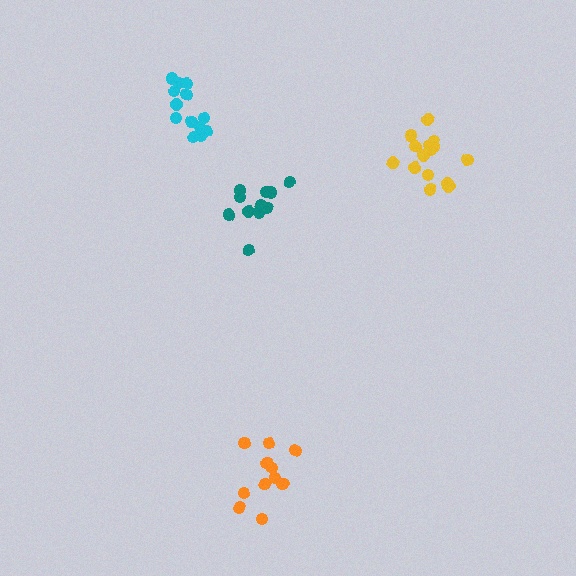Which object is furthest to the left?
The cyan cluster is leftmost.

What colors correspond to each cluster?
The clusters are colored: teal, orange, yellow, cyan.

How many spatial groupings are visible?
There are 4 spatial groupings.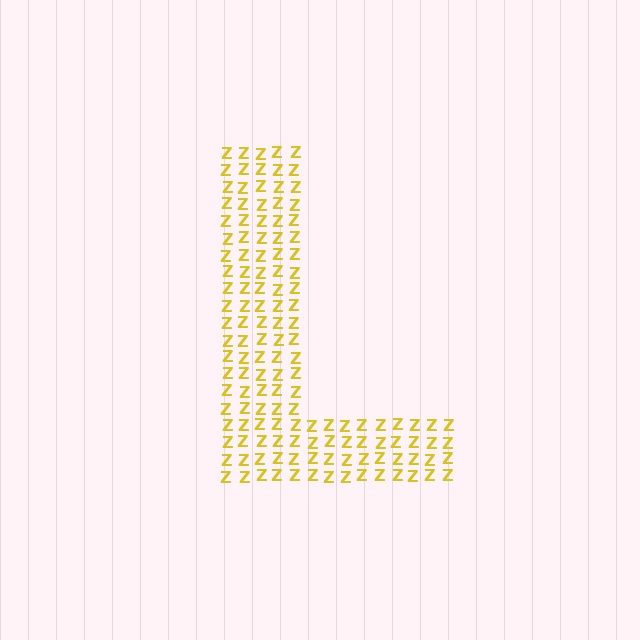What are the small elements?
The small elements are letter Z's.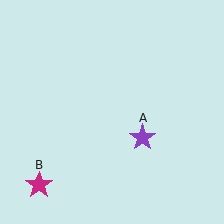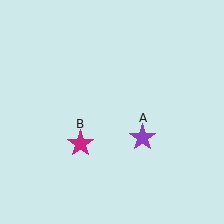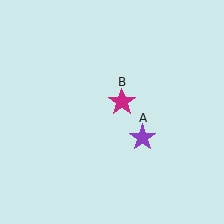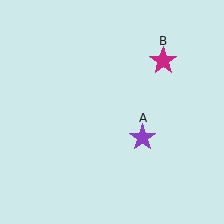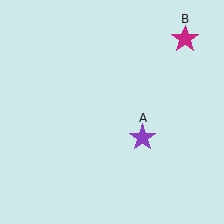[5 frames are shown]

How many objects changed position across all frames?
1 object changed position: magenta star (object B).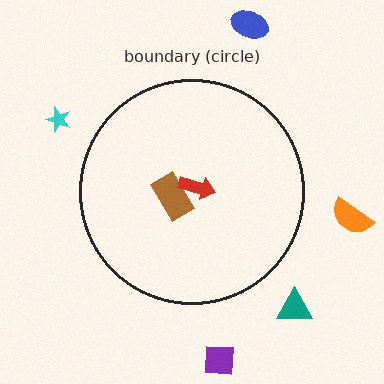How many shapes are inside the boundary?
2 inside, 5 outside.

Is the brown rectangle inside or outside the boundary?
Inside.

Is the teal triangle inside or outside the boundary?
Outside.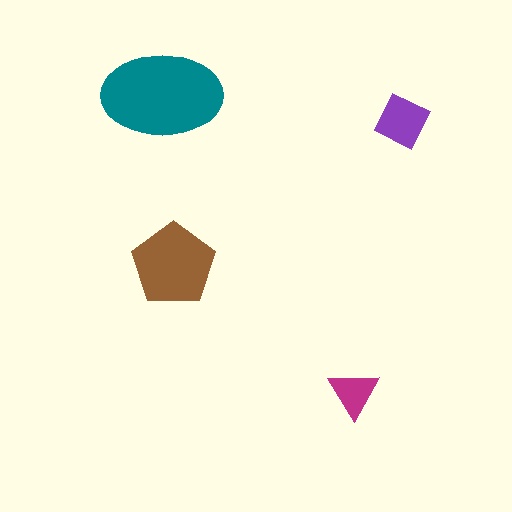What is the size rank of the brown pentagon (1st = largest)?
2nd.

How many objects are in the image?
There are 4 objects in the image.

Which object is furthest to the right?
The purple diamond is rightmost.